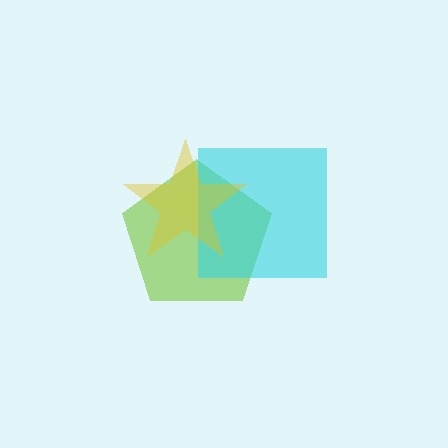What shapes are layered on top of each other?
The layered shapes are: a lime pentagon, a cyan square, a yellow star.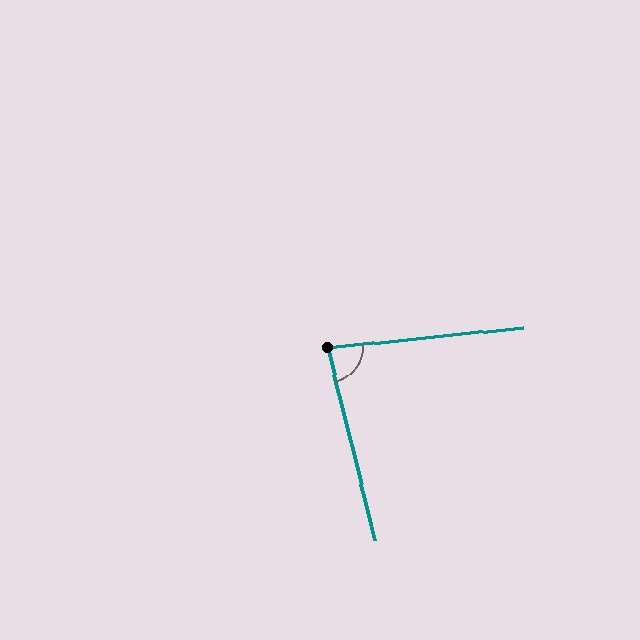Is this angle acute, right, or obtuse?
It is acute.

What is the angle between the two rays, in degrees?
Approximately 82 degrees.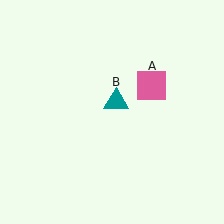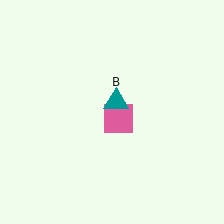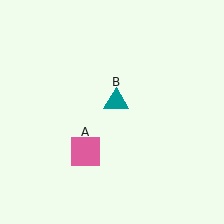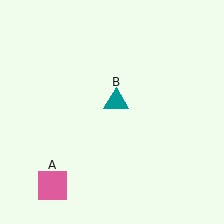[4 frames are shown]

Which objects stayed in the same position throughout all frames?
Teal triangle (object B) remained stationary.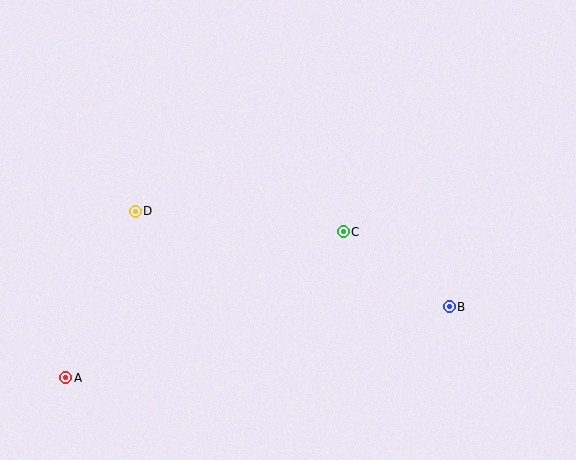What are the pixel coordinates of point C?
Point C is at (343, 232).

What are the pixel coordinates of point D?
Point D is at (135, 211).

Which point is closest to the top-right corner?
Point C is closest to the top-right corner.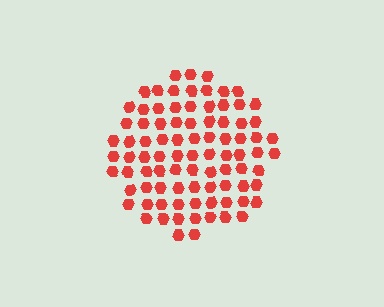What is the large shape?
The large shape is a circle.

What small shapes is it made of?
It is made of small hexagons.